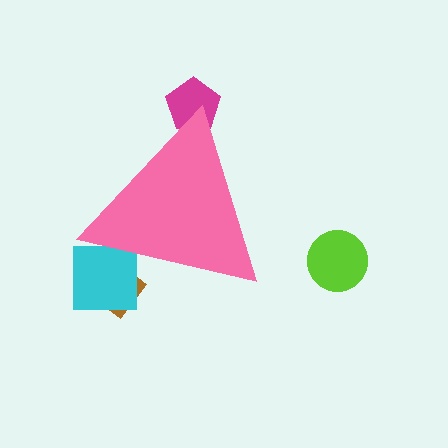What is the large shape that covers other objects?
A pink triangle.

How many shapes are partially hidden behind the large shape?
3 shapes are partially hidden.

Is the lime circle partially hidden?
No, the lime circle is fully visible.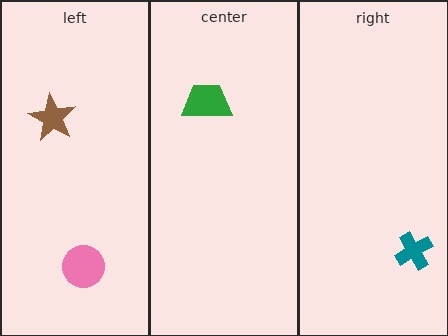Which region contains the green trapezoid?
The center region.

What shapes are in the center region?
The green trapezoid.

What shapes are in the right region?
The teal cross.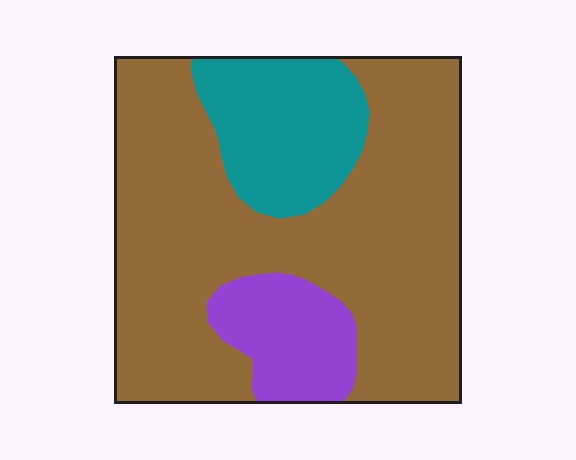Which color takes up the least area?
Purple, at roughly 10%.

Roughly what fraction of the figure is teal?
Teal takes up about one sixth (1/6) of the figure.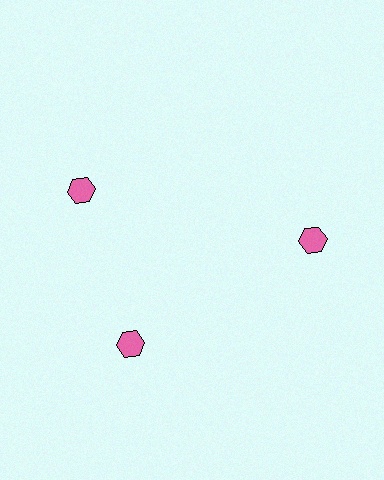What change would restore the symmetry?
The symmetry would be restored by rotating it back into even spacing with its neighbors so that all 3 hexagons sit at equal angles and equal distance from the center.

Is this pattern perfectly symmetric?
No. The 3 pink hexagons are arranged in a ring, but one element near the 11 o'clock position is rotated out of alignment along the ring, breaking the 3-fold rotational symmetry.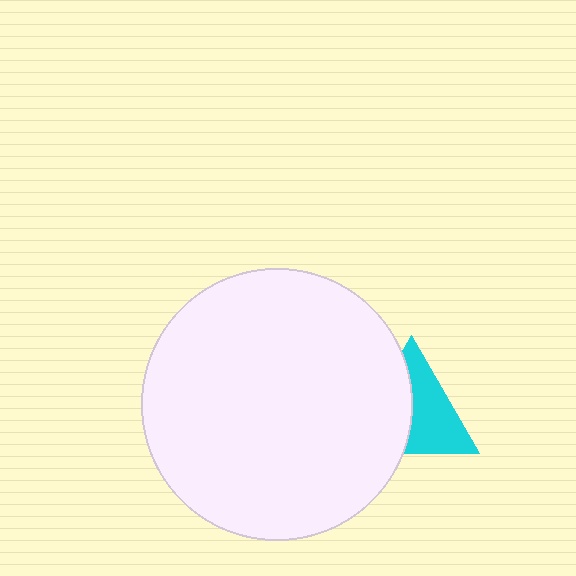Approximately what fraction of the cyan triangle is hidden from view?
Roughly 47% of the cyan triangle is hidden behind the white circle.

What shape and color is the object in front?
The object in front is a white circle.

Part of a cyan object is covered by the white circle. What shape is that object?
It is a triangle.